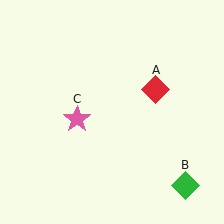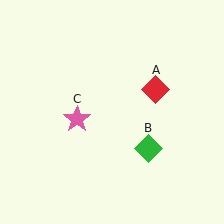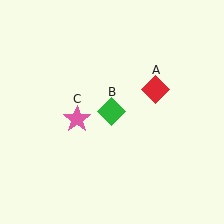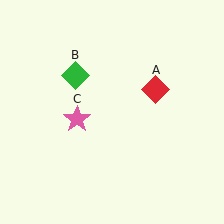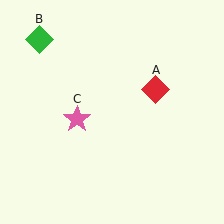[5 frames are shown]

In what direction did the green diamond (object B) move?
The green diamond (object B) moved up and to the left.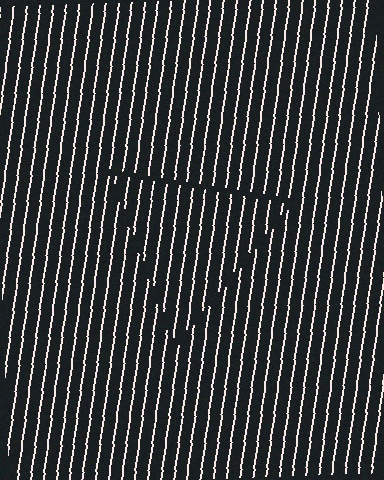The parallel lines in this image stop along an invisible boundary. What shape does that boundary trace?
An illusory triangle. The interior of the shape contains the same grating, shifted by half a period — the contour is defined by the phase discontinuity where line-ends from the inner and outer gratings abut.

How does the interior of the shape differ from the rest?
The interior of the shape contains the same grating, shifted by half a period — the contour is defined by the phase discontinuity where line-ends from the inner and outer gratings abut.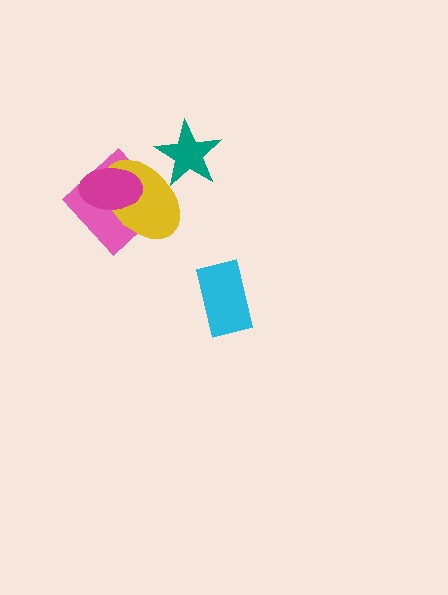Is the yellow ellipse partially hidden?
Yes, it is partially covered by another shape.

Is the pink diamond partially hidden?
Yes, it is partially covered by another shape.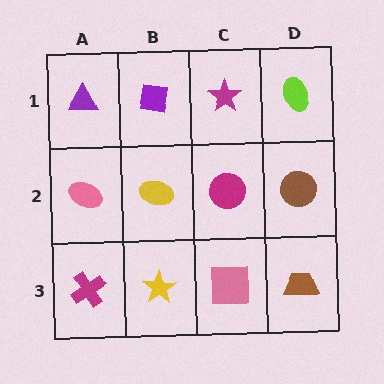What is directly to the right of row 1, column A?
A purple square.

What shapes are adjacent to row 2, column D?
A lime ellipse (row 1, column D), a brown trapezoid (row 3, column D), a magenta circle (row 2, column C).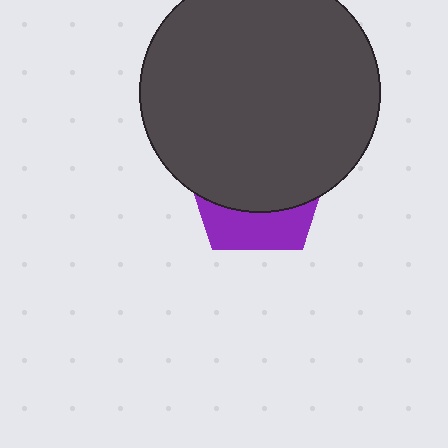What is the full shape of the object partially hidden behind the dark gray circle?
The partially hidden object is a purple pentagon.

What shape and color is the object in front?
The object in front is a dark gray circle.